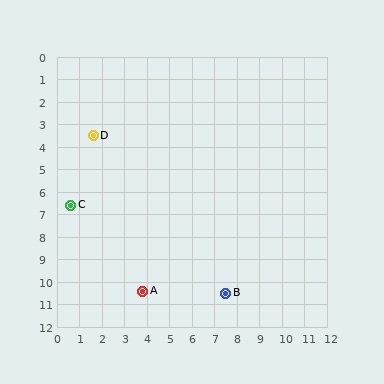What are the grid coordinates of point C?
Point C is at approximately (0.6, 6.6).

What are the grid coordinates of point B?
Point B is at approximately (7.5, 10.5).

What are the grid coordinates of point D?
Point D is at approximately (1.6, 3.5).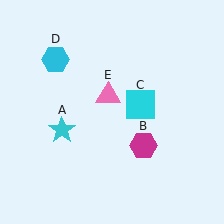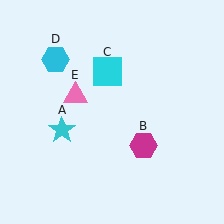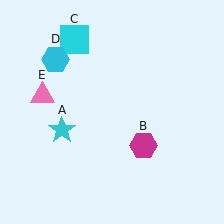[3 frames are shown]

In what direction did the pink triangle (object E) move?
The pink triangle (object E) moved left.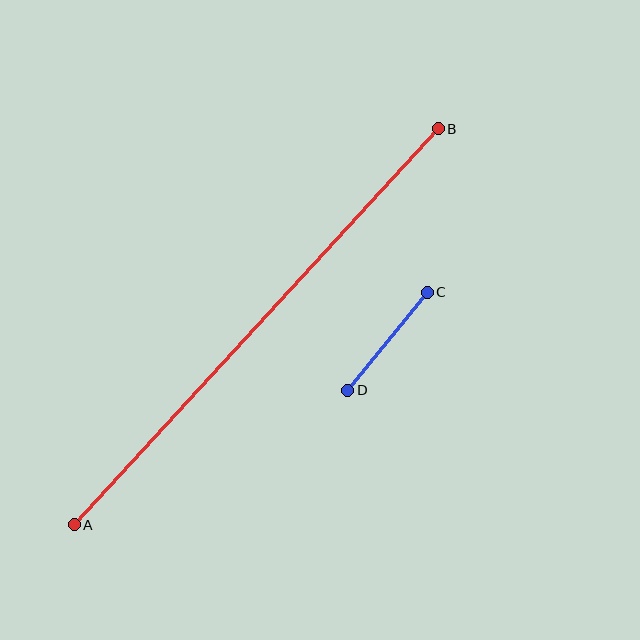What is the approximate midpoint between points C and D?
The midpoint is at approximately (388, 341) pixels.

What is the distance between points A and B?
The distance is approximately 538 pixels.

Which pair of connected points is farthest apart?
Points A and B are farthest apart.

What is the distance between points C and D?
The distance is approximately 126 pixels.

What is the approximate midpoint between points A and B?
The midpoint is at approximately (256, 327) pixels.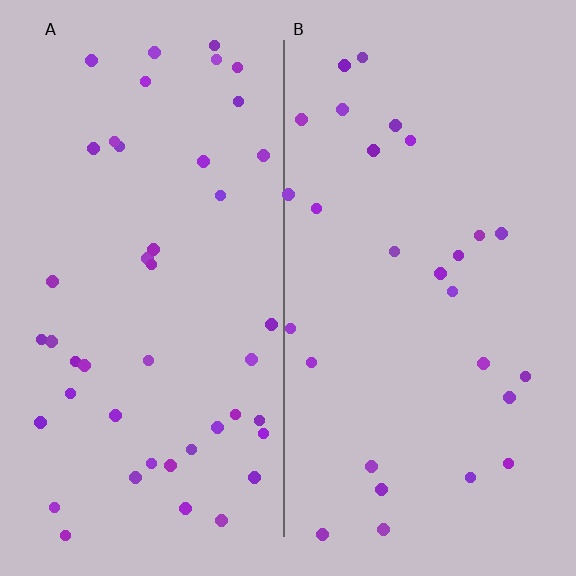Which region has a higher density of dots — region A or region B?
A (the left).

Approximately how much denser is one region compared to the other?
Approximately 1.6× — region A over region B.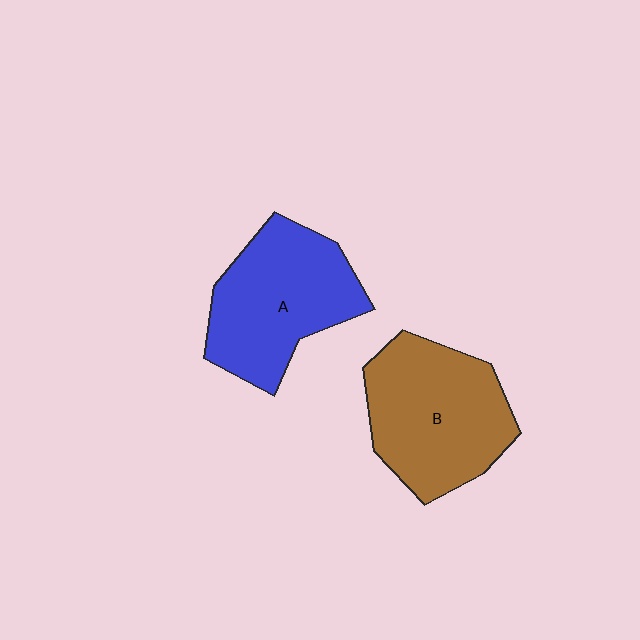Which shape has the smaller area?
Shape A (blue).